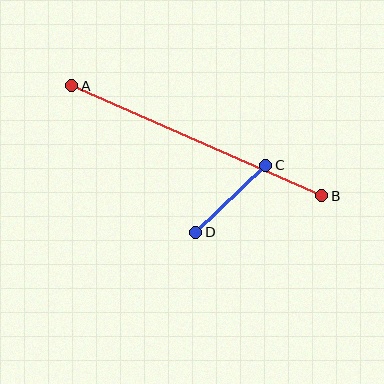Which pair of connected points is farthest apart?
Points A and B are farthest apart.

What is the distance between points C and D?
The distance is approximately 97 pixels.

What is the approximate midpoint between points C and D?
The midpoint is at approximately (231, 199) pixels.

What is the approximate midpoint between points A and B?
The midpoint is at approximately (197, 141) pixels.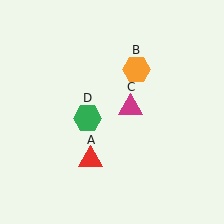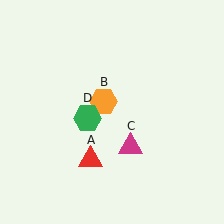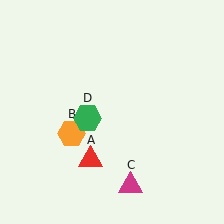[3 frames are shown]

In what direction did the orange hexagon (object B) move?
The orange hexagon (object B) moved down and to the left.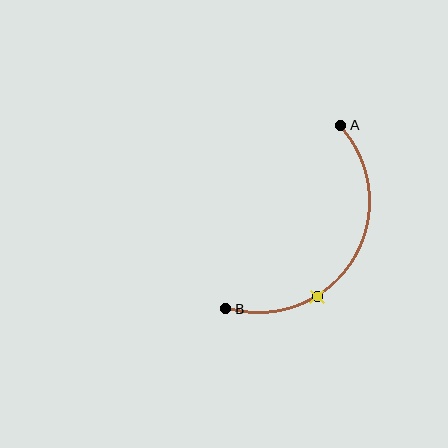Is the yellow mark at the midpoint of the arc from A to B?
No. The yellow mark lies on the arc but is closer to endpoint B. The arc midpoint would be at the point on the curve equidistant along the arc from both A and B.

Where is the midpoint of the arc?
The arc midpoint is the point on the curve farthest from the straight line joining A and B. It sits to the right of that line.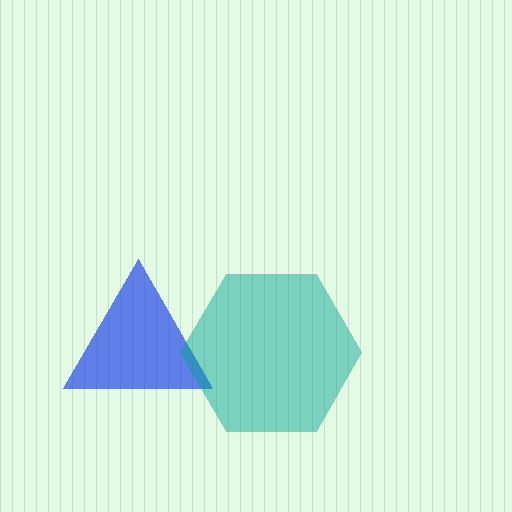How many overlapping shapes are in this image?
There are 2 overlapping shapes in the image.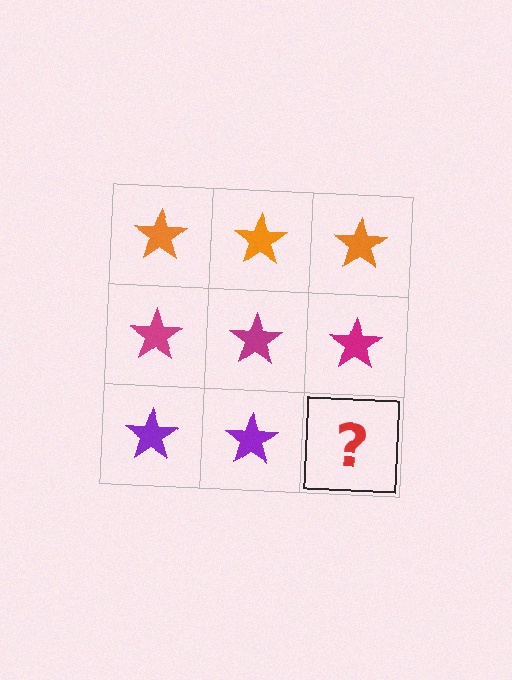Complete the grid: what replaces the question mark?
The question mark should be replaced with a purple star.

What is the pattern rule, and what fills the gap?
The rule is that each row has a consistent color. The gap should be filled with a purple star.